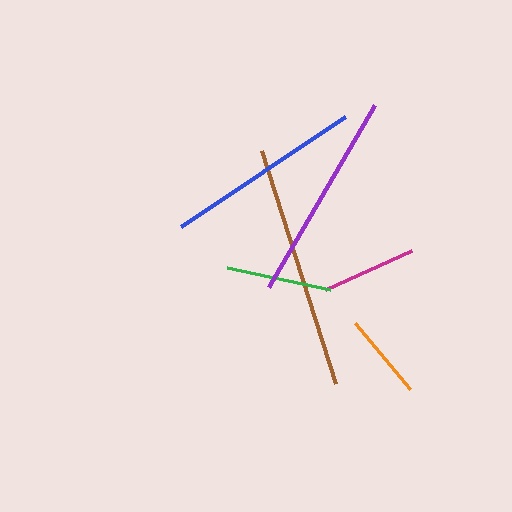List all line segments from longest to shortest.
From longest to shortest: brown, purple, blue, green, magenta, orange.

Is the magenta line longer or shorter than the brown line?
The brown line is longer than the magenta line.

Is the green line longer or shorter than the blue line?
The blue line is longer than the green line.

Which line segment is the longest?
The brown line is the longest at approximately 244 pixels.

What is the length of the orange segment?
The orange segment is approximately 87 pixels long.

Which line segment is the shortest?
The orange line is the shortest at approximately 87 pixels.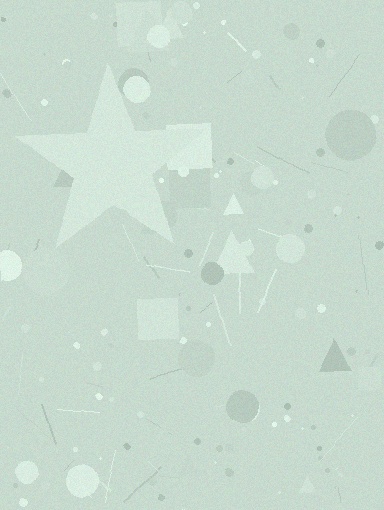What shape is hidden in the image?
A star is hidden in the image.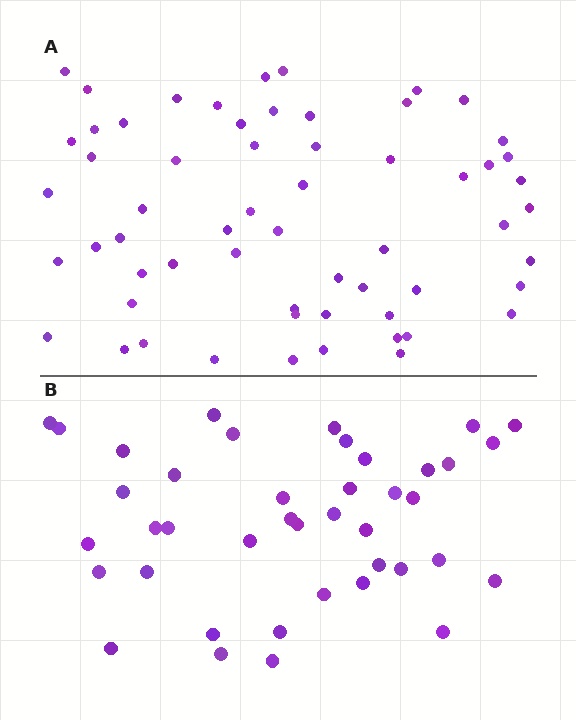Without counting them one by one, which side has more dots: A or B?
Region A (the top region) has more dots.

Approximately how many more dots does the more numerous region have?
Region A has approximately 20 more dots than region B.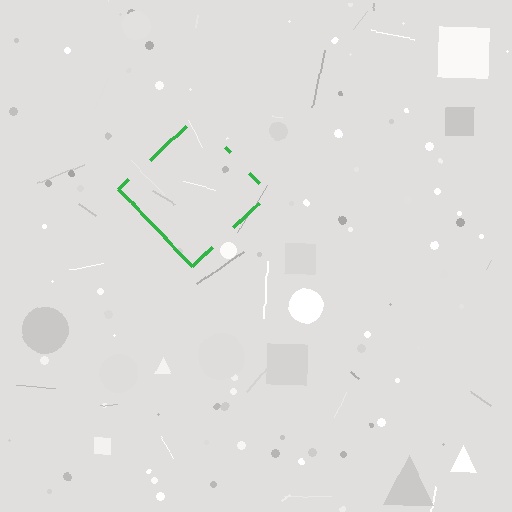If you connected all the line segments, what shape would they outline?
They would outline a diamond.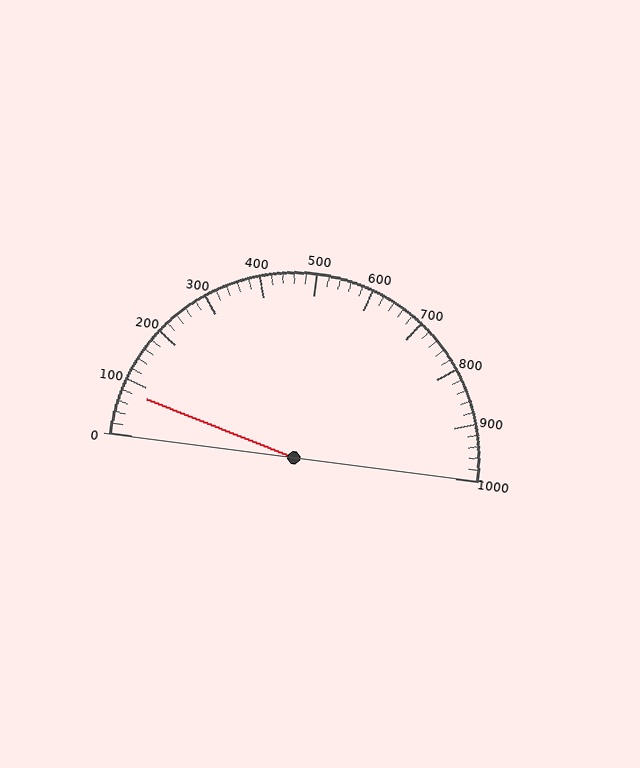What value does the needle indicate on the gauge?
The needle indicates approximately 80.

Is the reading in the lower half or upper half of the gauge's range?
The reading is in the lower half of the range (0 to 1000).